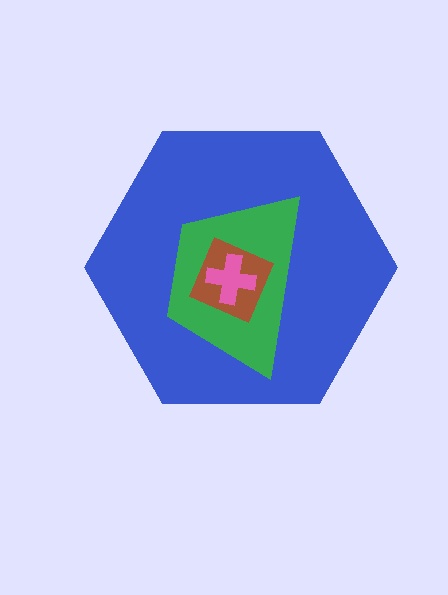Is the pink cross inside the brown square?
Yes.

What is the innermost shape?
The pink cross.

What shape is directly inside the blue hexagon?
The green trapezoid.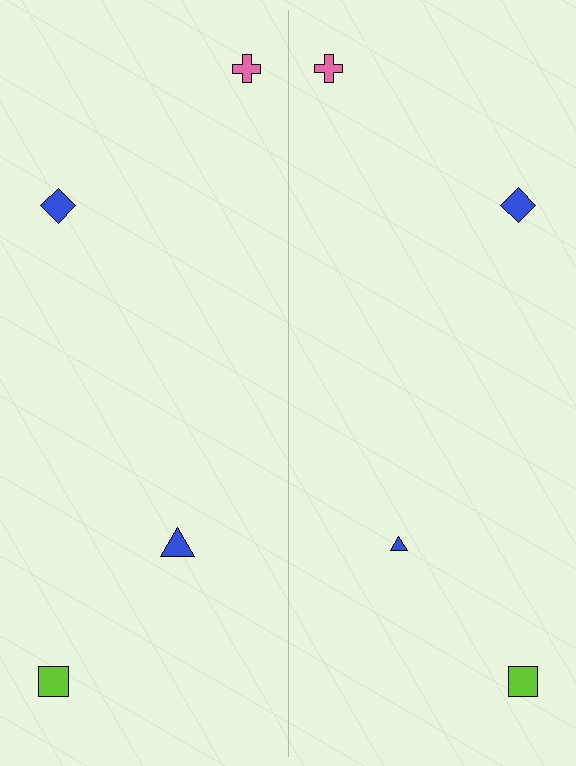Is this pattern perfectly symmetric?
No, the pattern is not perfectly symmetric. The blue triangle on the right side has a different size than its mirror counterpart.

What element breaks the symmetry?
The blue triangle on the right side has a different size than its mirror counterpart.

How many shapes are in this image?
There are 8 shapes in this image.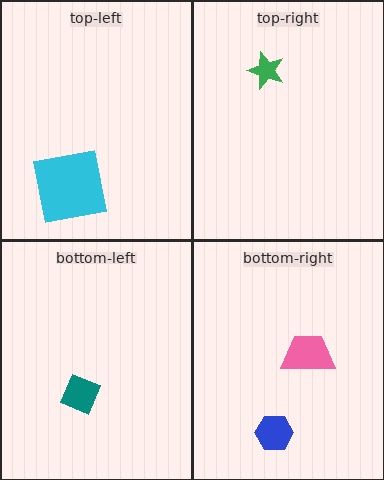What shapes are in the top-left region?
The cyan square.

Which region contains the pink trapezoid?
The bottom-right region.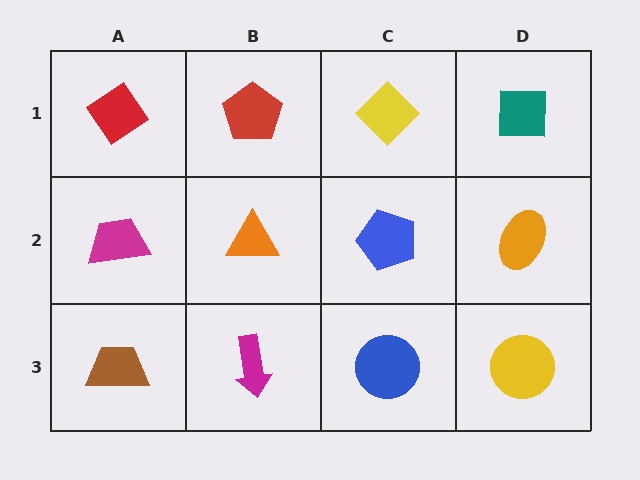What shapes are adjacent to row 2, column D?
A teal square (row 1, column D), a yellow circle (row 3, column D), a blue pentagon (row 2, column C).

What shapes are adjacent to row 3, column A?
A magenta trapezoid (row 2, column A), a magenta arrow (row 3, column B).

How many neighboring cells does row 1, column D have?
2.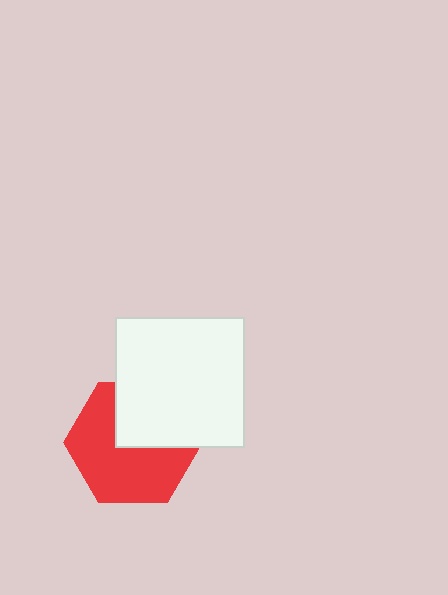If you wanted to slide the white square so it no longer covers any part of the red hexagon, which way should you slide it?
Slide it up — that is the most direct way to separate the two shapes.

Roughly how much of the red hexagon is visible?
About half of it is visible (roughly 63%).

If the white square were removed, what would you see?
You would see the complete red hexagon.